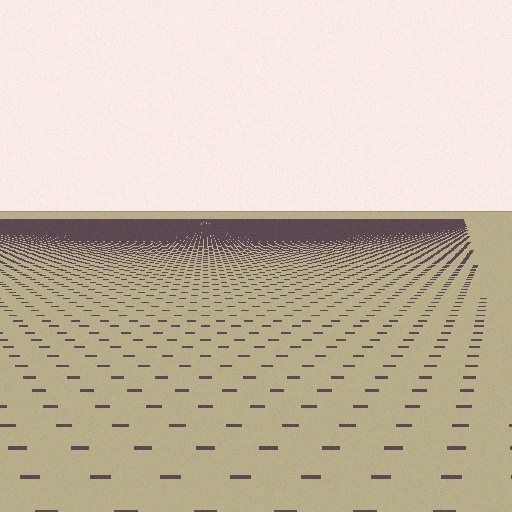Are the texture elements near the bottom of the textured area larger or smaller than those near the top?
Larger. Near the bottom, elements are closer to the viewer and appear at a bigger on-screen size.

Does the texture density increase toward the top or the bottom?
Density increases toward the top.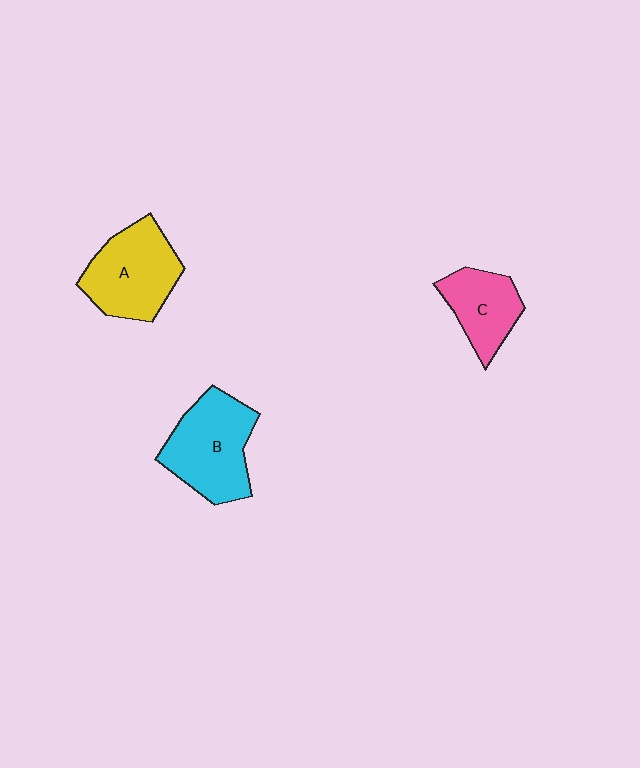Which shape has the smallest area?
Shape C (pink).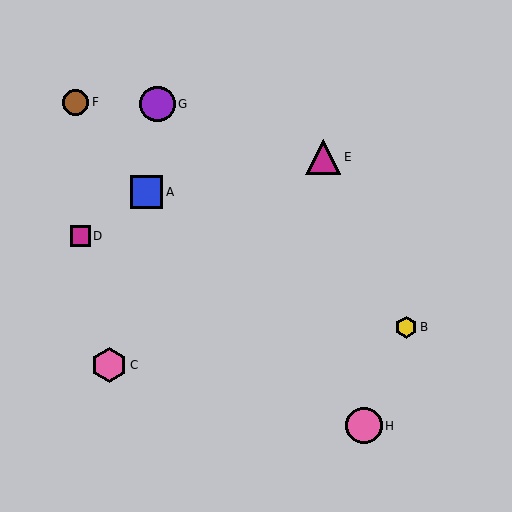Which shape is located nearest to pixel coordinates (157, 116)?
The purple circle (labeled G) at (158, 104) is nearest to that location.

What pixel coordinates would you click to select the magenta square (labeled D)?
Click at (80, 236) to select the magenta square D.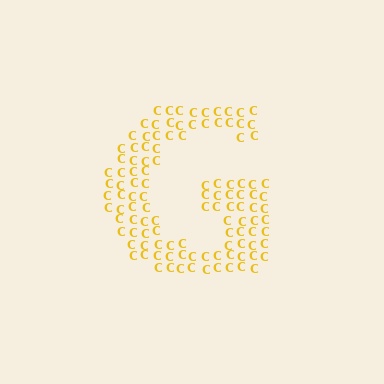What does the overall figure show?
The overall figure shows the letter G.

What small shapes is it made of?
It is made of small letter C's.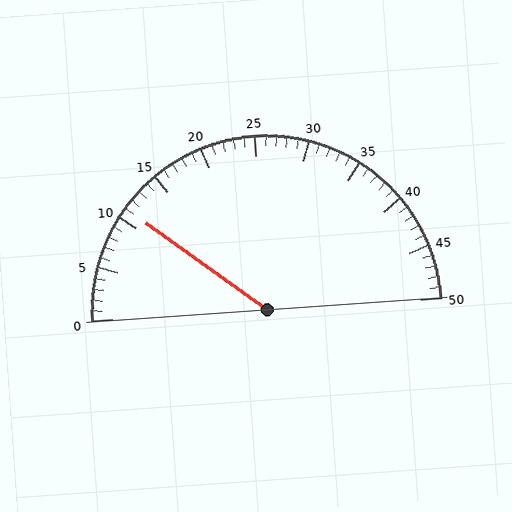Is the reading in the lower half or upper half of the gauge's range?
The reading is in the lower half of the range (0 to 50).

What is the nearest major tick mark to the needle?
The nearest major tick mark is 10.